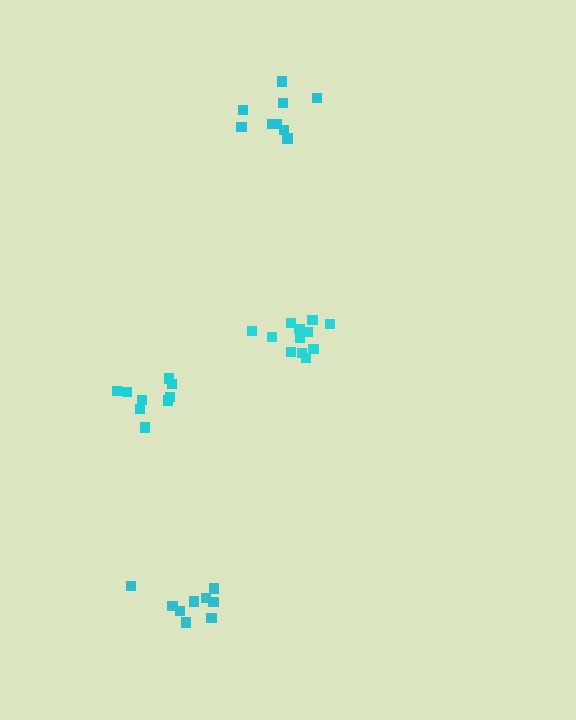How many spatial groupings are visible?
There are 4 spatial groupings.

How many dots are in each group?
Group 1: 9 dots, Group 2: 9 dots, Group 3: 12 dots, Group 4: 9 dots (39 total).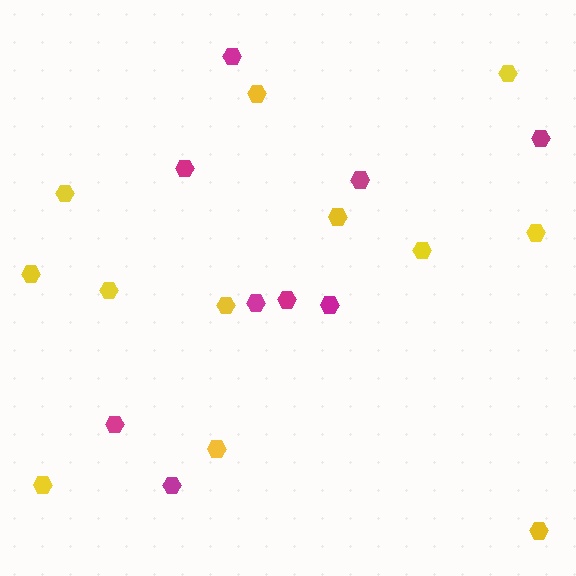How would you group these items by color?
There are 2 groups: one group of magenta hexagons (9) and one group of yellow hexagons (12).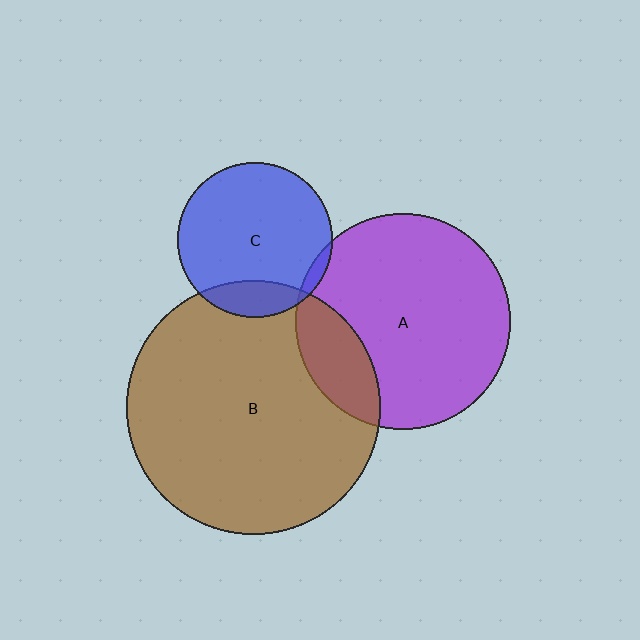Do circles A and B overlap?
Yes.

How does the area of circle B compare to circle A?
Approximately 1.4 times.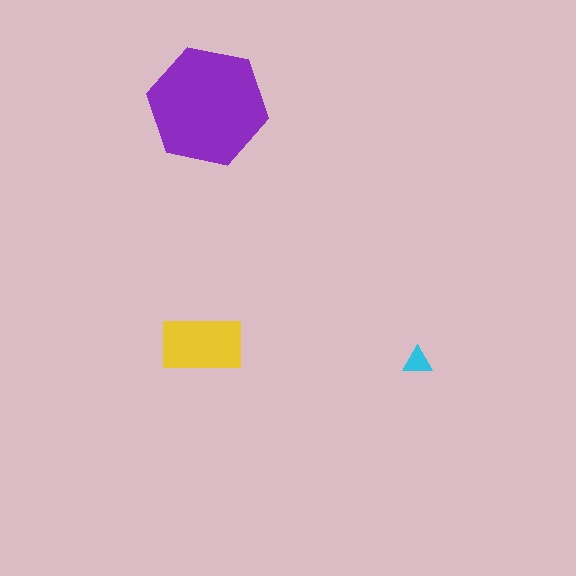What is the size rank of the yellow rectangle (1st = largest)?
2nd.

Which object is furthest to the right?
The cyan triangle is rightmost.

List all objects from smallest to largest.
The cyan triangle, the yellow rectangle, the purple hexagon.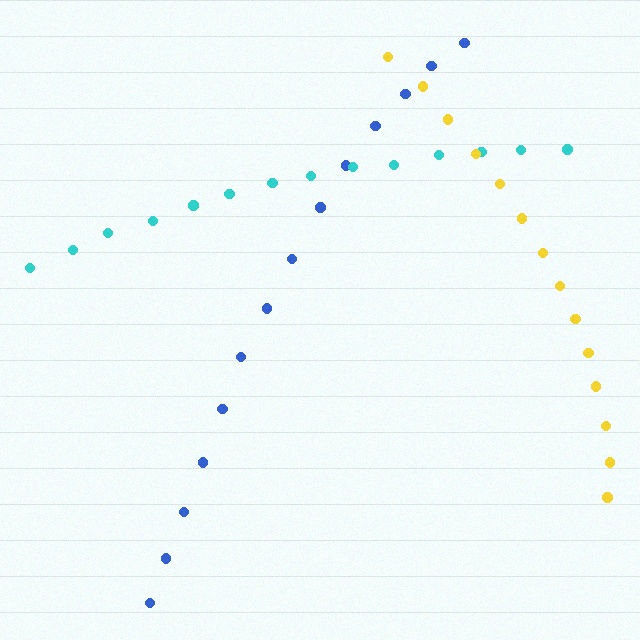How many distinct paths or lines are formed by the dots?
There are 3 distinct paths.